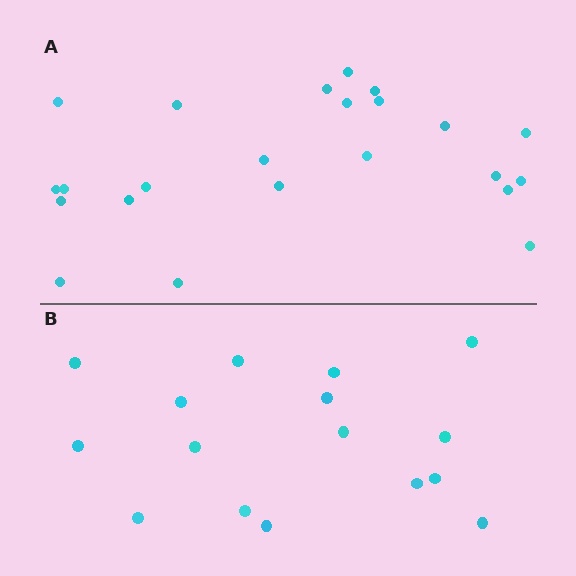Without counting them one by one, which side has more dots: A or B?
Region A (the top region) has more dots.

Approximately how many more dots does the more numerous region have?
Region A has roughly 8 or so more dots than region B.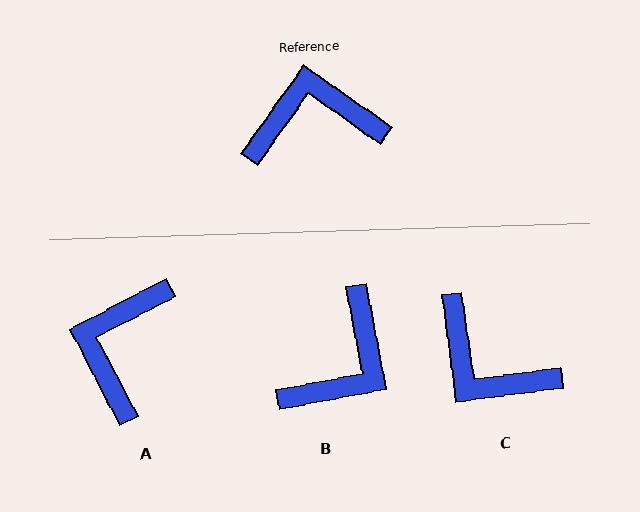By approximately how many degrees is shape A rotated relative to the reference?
Approximately 63 degrees counter-clockwise.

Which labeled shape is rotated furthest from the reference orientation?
B, about 134 degrees away.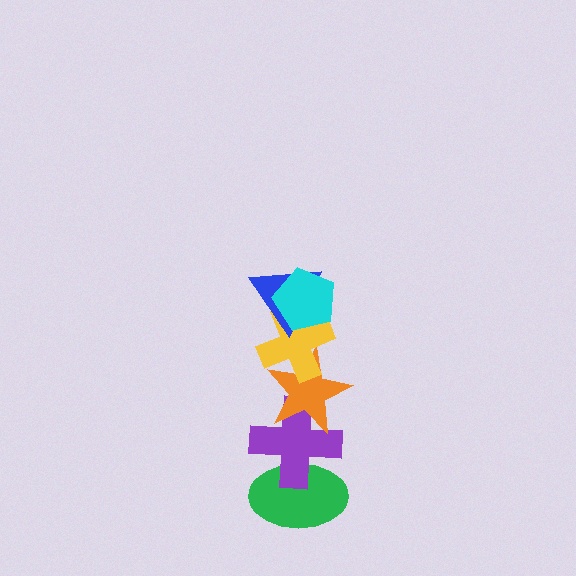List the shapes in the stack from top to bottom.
From top to bottom: the cyan pentagon, the blue triangle, the yellow cross, the orange star, the purple cross, the green ellipse.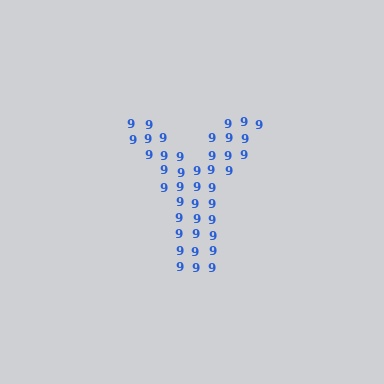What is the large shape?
The large shape is the letter Y.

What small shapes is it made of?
It is made of small digit 9's.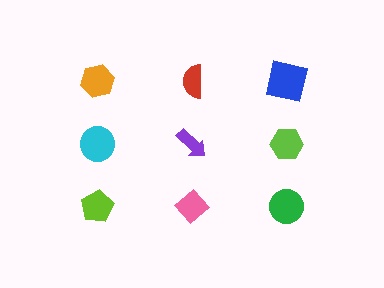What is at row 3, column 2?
A pink diamond.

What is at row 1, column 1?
An orange hexagon.